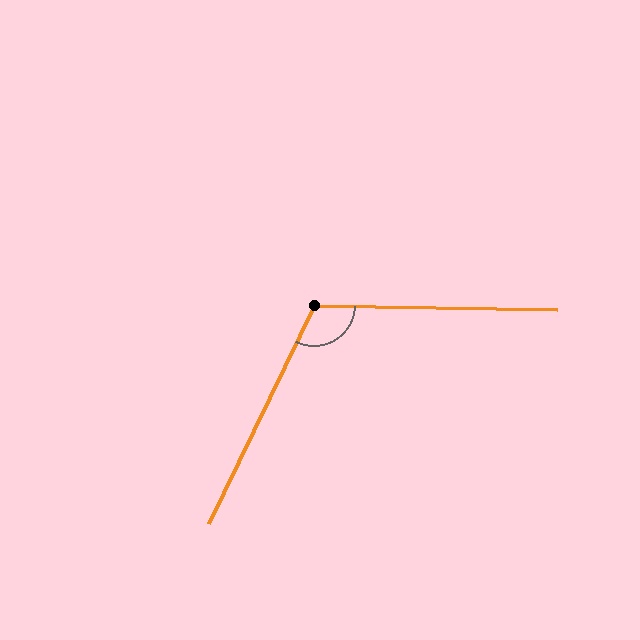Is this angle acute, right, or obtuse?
It is obtuse.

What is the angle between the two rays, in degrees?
Approximately 115 degrees.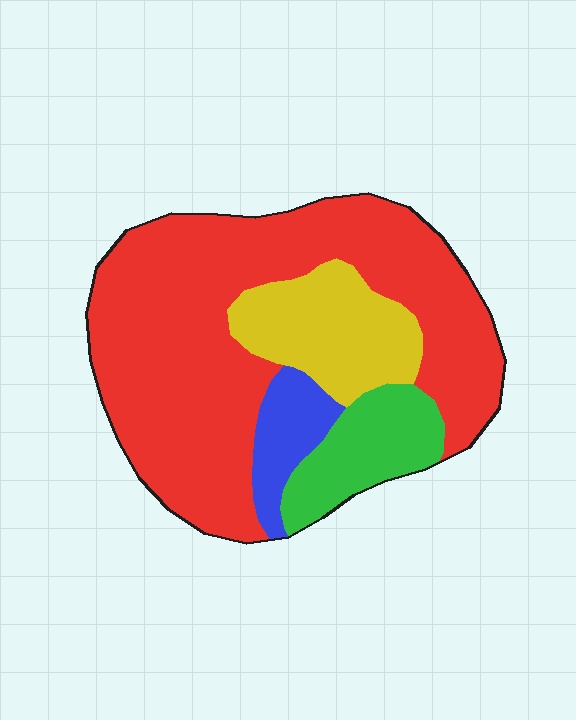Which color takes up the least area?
Blue, at roughly 5%.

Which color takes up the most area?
Red, at roughly 65%.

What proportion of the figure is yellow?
Yellow covers about 15% of the figure.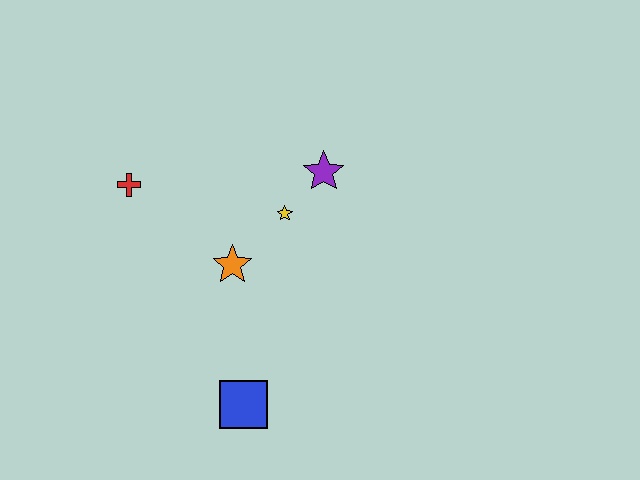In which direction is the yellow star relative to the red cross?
The yellow star is to the right of the red cross.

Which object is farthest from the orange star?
The blue square is farthest from the orange star.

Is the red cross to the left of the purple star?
Yes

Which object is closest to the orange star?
The yellow star is closest to the orange star.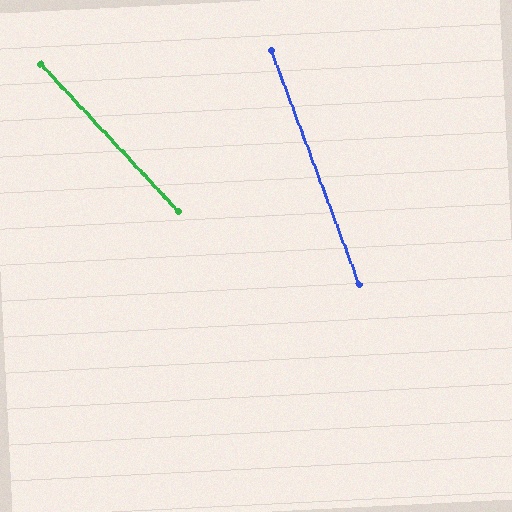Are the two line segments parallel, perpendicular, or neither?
Neither parallel nor perpendicular — they differ by about 22°.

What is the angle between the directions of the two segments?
Approximately 22 degrees.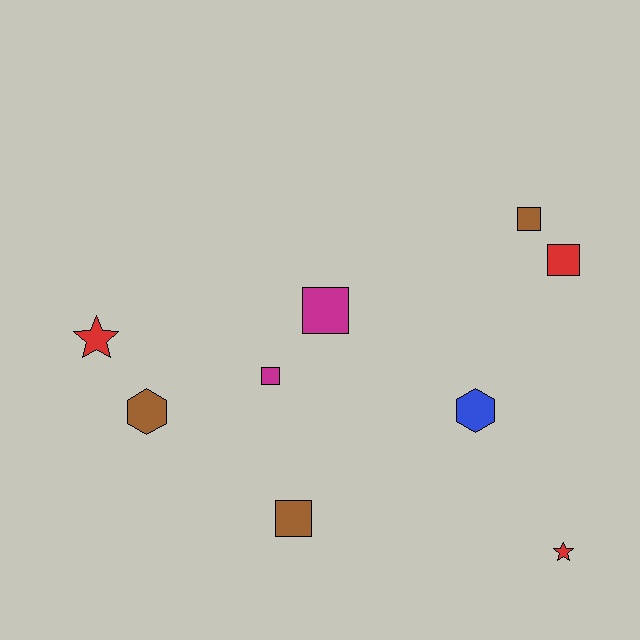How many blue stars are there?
There are no blue stars.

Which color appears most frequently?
Red, with 3 objects.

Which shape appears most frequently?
Square, with 5 objects.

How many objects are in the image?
There are 9 objects.